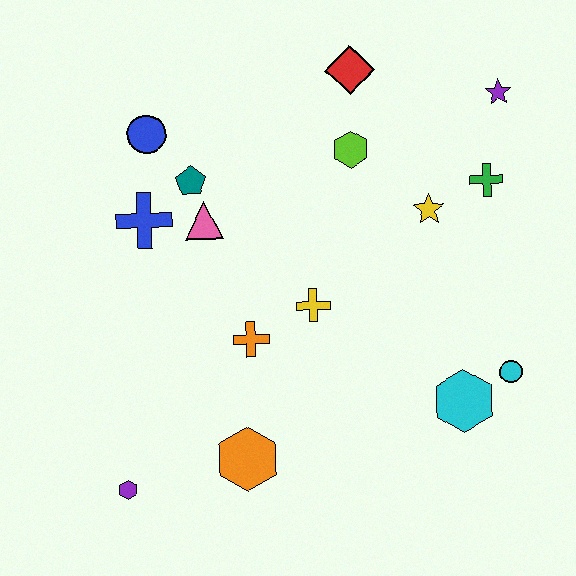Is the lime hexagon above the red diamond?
No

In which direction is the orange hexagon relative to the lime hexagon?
The orange hexagon is below the lime hexagon.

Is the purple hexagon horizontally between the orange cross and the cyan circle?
No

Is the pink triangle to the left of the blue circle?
No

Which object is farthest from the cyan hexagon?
The blue circle is farthest from the cyan hexagon.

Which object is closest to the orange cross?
The yellow cross is closest to the orange cross.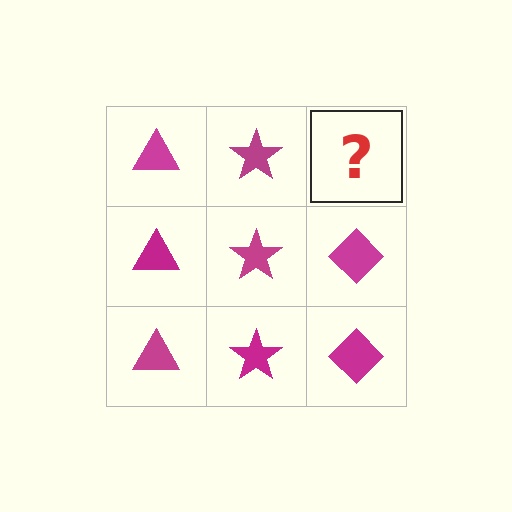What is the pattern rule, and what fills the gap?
The rule is that each column has a consistent shape. The gap should be filled with a magenta diamond.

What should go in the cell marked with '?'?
The missing cell should contain a magenta diamond.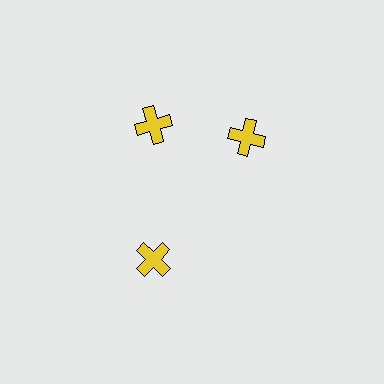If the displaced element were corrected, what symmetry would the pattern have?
It would have 3-fold rotational symmetry — the pattern would map onto itself every 120 degrees.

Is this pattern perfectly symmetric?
No. The 3 yellow crosses are arranged in a ring, but one element near the 3 o'clock position is rotated out of alignment along the ring, breaking the 3-fold rotational symmetry.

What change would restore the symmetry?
The symmetry would be restored by rotating it back into even spacing with its neighbors so that all 3 crosses sit at equal angles and equal distance from the center.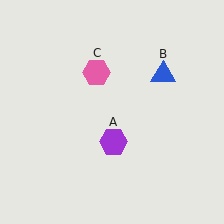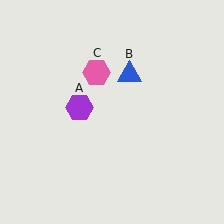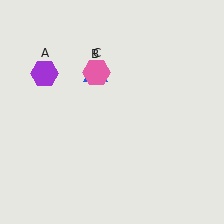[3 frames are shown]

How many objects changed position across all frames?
2 objects changed position: purple hexagon (object A), blue triangle (object B).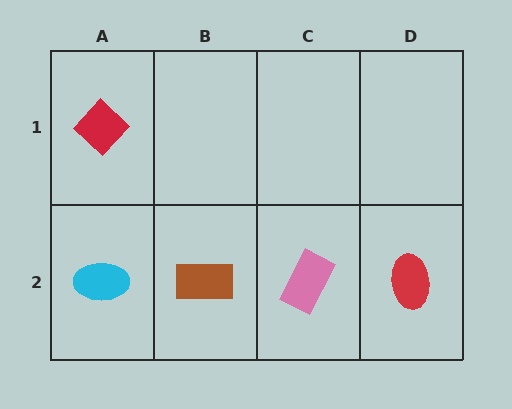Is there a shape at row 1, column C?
No, that cell is empty.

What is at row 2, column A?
A cyan ellipse.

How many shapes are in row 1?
1 shape.